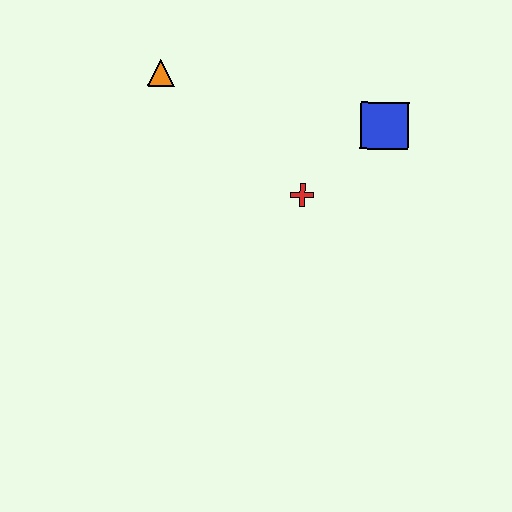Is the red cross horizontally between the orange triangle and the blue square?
Yes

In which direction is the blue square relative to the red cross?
The blue square is to the right of the red cross.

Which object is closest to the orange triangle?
The red cross is closest to the orange triangle.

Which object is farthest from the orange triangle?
The blue square is farthest from the orange triangle.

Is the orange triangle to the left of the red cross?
Yes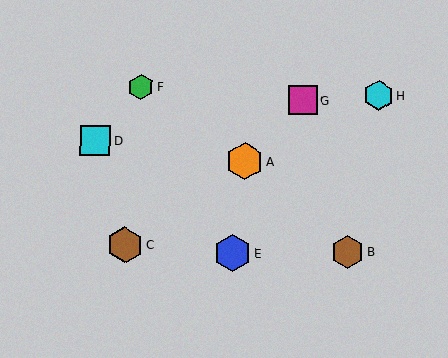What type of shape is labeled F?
Shape F is a green hexagon.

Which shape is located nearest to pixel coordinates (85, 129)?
The cyan square (labeled D) at (95, 141) is nearest to that location.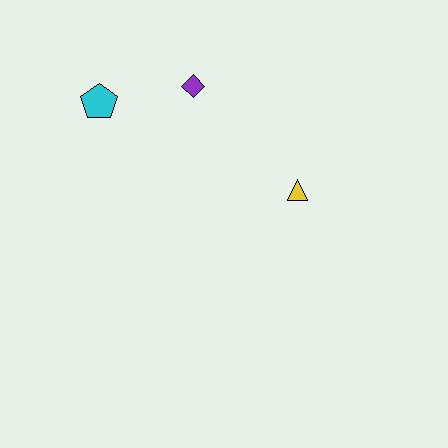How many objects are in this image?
There are 3 objects.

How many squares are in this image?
There are no squares.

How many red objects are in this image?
There are no red objects.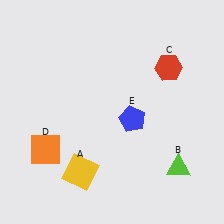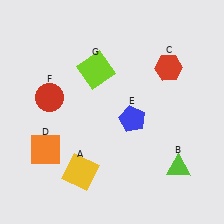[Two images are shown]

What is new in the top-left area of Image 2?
A red circle (F) was added in the top-left area of Image 2.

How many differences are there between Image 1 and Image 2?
There are 2 differences between the two images.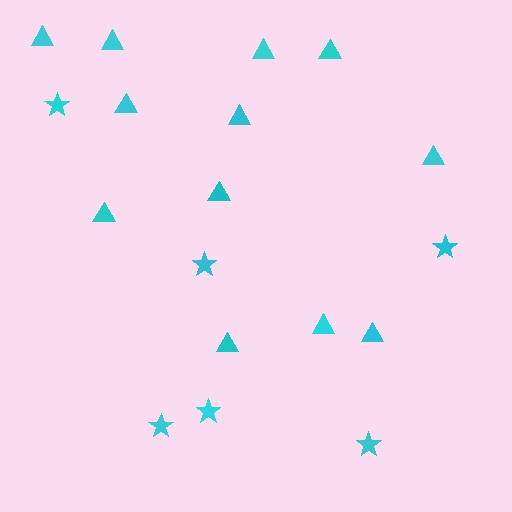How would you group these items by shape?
There are 2 groups: one group of stars (6) and one group of triangles (12).